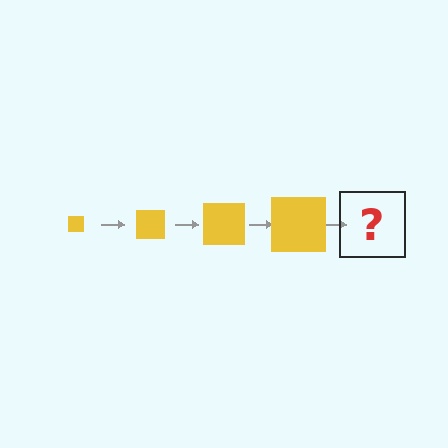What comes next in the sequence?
The next element should be a yellow square, larger than the previous one.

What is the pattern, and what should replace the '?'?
The pattern is that the square gets progressively larger each step. The '?' should be a yellow square, larger than the previous one.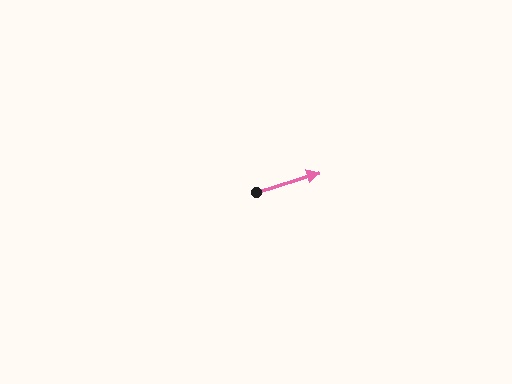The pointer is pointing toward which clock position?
Roughly 2 o'clock.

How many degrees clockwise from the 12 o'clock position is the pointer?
Approximately 73 degrees.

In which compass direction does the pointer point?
East.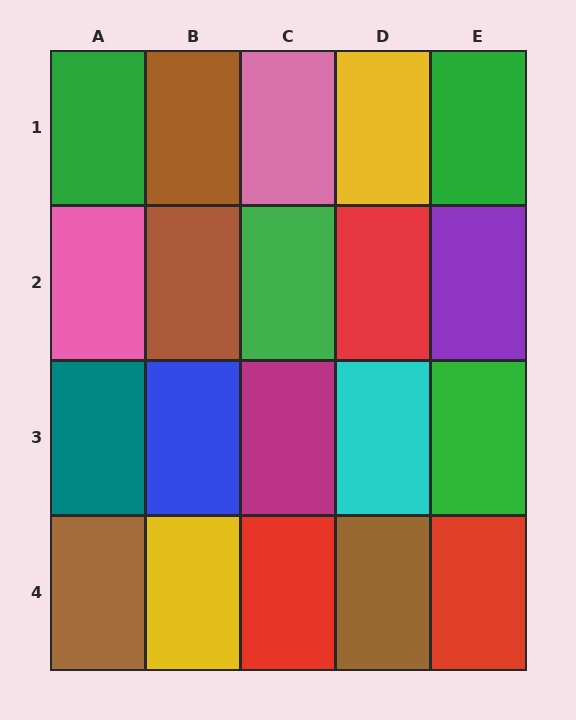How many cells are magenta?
1 cell is magenta.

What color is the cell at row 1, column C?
Pink.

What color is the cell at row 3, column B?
Blue.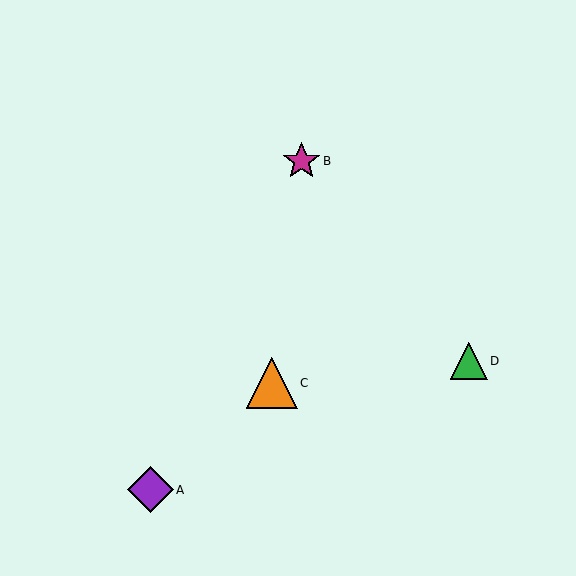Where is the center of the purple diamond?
The center of the purple diamond is at (150, 490).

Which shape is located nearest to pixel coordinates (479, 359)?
The green triangle (labeled D) at (469, 361) is nearest to that location.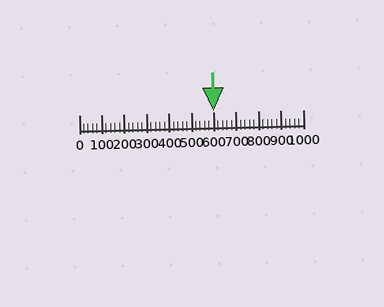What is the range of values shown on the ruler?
The ruler shows values from 0 to 1000.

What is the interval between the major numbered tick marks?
The major tick marks are spaced 100 units apart.